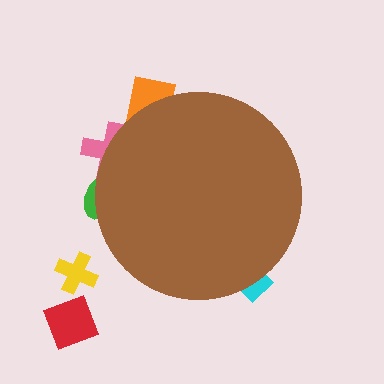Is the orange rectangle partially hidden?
Yes, the orange rectangle is partially hidden behind the brown circle.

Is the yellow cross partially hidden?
No, the yellow cross is fully visible.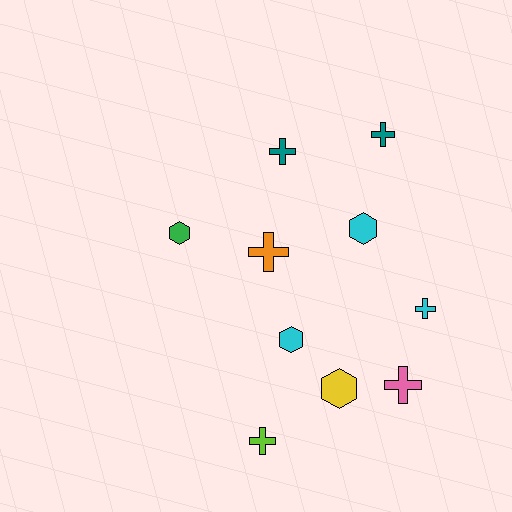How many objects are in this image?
There are 10 objects.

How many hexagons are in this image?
There are 4 hexagons.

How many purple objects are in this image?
There are no purple objects.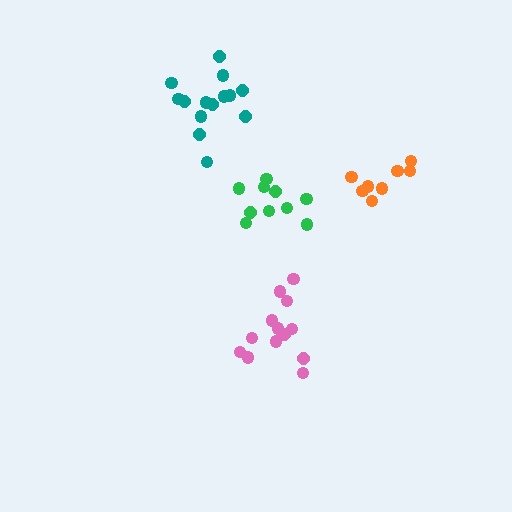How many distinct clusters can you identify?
There are 4 distinct clusters.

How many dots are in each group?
Group 1: 10 dots, Group 2: 8 dots, Group 3: 14 dots, Group 4: 13 dots (45 total).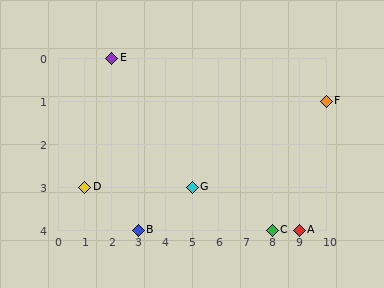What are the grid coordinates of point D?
Point D is at grid coordinates (1, 3).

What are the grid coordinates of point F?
Point F is at grid coordinates (10, 1).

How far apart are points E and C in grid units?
Points E and C are 6 columns and 4 rows apart (about 7.2 grid units diagonally).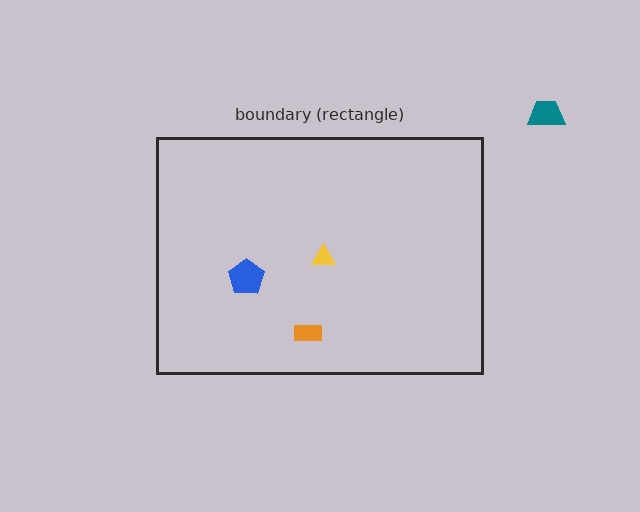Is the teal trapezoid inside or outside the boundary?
Outside.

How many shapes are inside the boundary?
3 inside, 1 outside.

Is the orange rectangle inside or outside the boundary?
Inside.